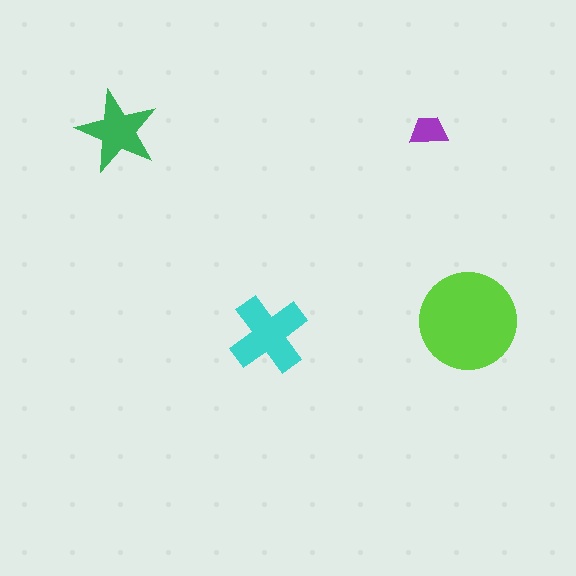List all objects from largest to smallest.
The lime circle, the cyan cross, the green star, the purple trapezoid.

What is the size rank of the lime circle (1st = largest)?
1st.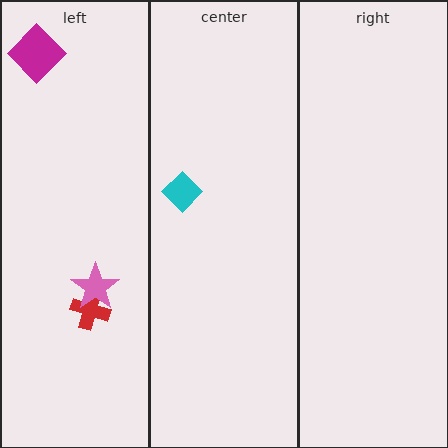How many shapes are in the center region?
1.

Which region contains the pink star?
The left region.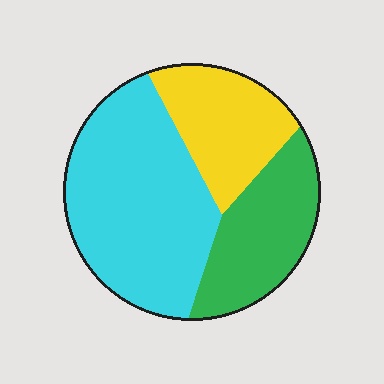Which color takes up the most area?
Cyan, at roughly 50%.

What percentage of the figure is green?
Green covers 26% of the figure.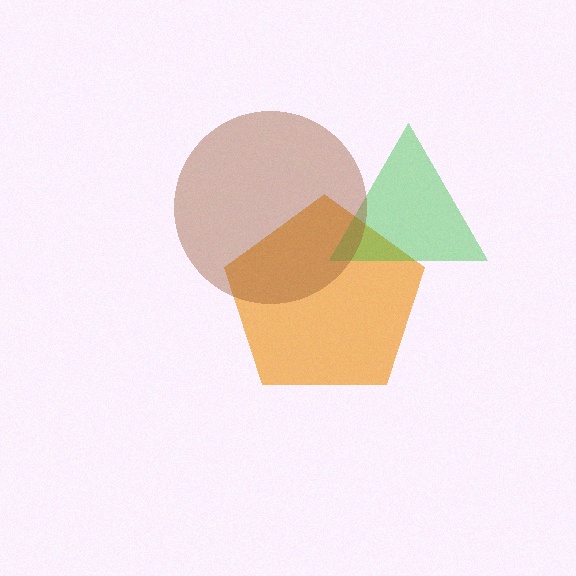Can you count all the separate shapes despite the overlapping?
Yes, there are 3 separate shapes.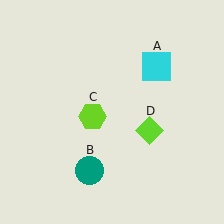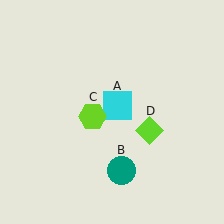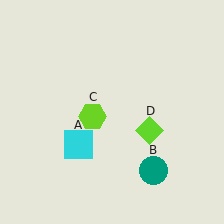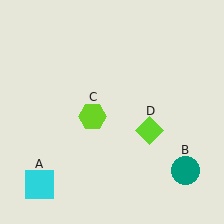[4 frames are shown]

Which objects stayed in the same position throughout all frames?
Lime hexagon (object C) and lime diamond (object D) remained stationary.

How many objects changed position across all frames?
2 objects changed position: cyan square (object A), teal circle (object B).